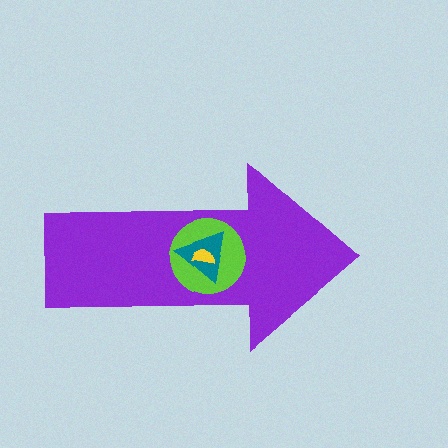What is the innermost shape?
The yellow semicircle.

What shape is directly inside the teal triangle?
The yellow semicircle.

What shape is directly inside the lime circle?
The teal triangle.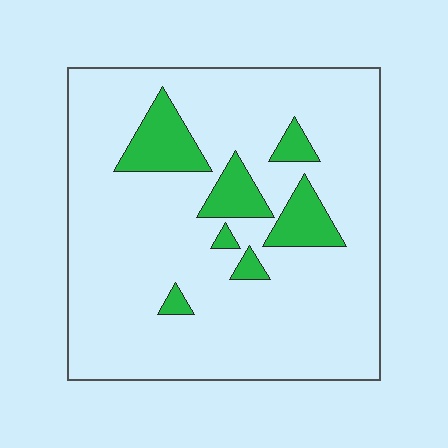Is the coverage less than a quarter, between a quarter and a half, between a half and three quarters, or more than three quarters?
Less than a quarter.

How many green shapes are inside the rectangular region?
7.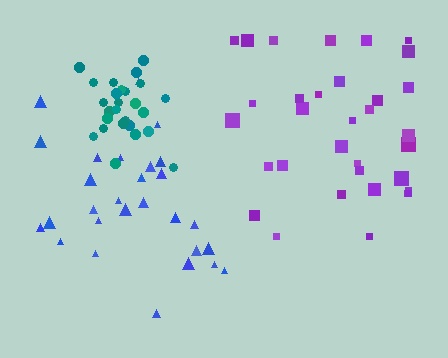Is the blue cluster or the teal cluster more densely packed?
Teal.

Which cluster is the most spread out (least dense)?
Purple.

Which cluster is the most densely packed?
Teal.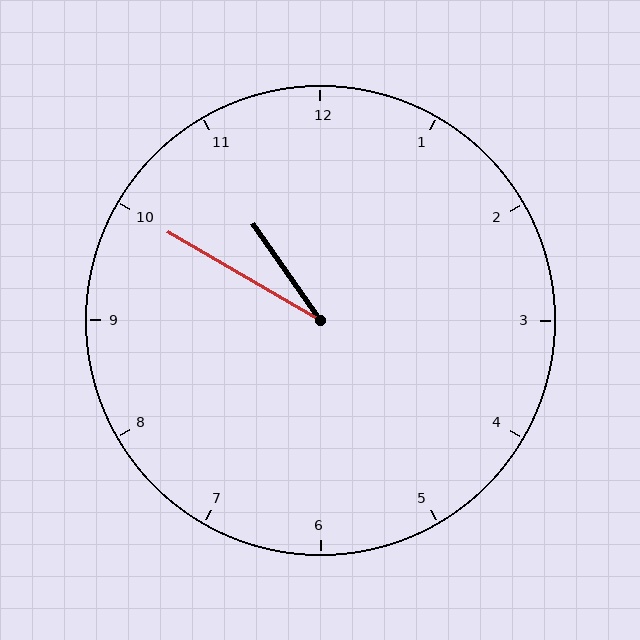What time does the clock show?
10:50.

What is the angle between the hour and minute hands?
Approximately 25 degrees.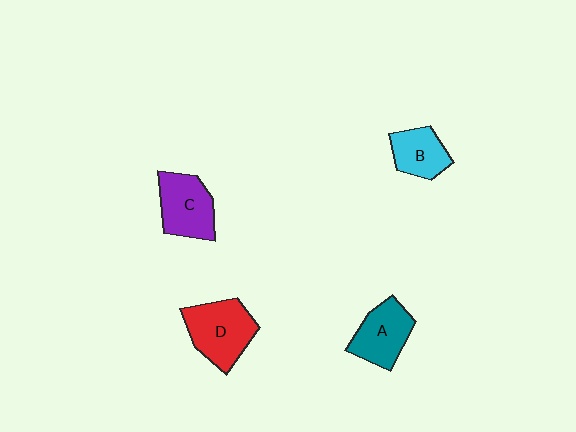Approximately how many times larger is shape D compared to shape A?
Approximately 1.2 times.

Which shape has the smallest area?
Shape B (cyan).